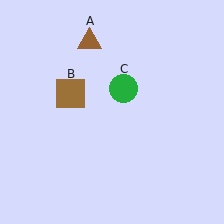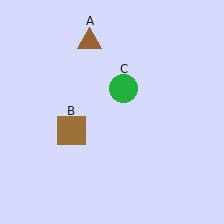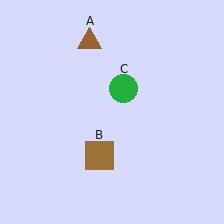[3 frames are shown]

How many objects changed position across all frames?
1 object changed position: brown square (object B).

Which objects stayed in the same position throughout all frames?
Brown triangle (object A) and green circle (object C) remained stationary.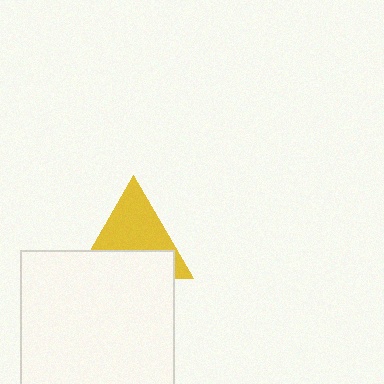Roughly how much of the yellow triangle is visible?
About half of it is visible (roughly 56%).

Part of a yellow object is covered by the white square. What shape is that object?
It is a triangle.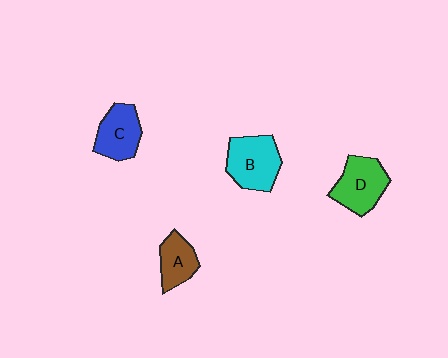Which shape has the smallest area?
Shape A (brown).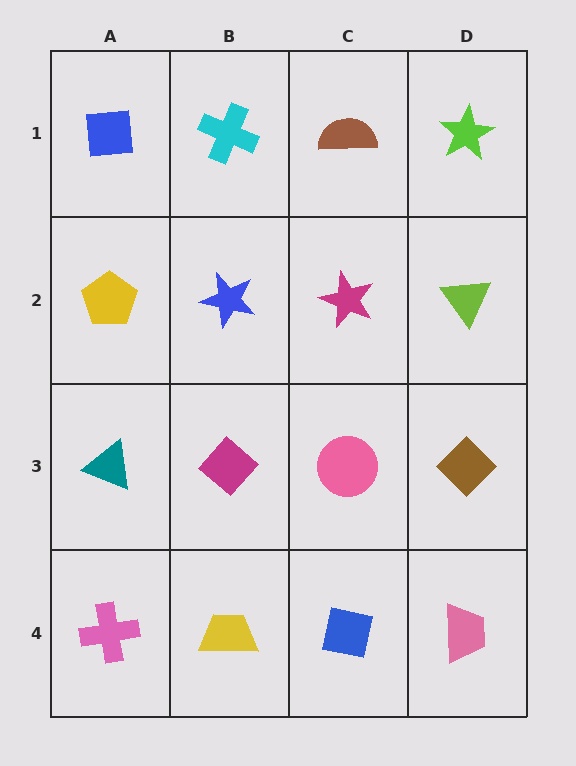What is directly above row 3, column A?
A yellow pentagon.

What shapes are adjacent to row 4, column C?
A pink circle (row 3, column C), a yellow trapezoid (row 4, column B), a pink trapezoid (row 4, column D).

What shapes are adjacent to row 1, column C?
A magenta star (row 2, column C), a cyan cross (row 1, column B), a lime star (row 1, column D).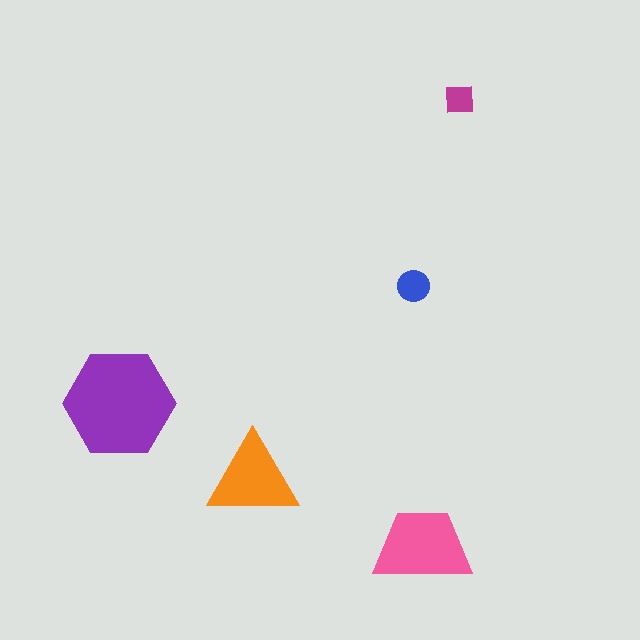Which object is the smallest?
The magenta square.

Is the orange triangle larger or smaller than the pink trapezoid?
Smaller.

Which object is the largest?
The purple hexagon.